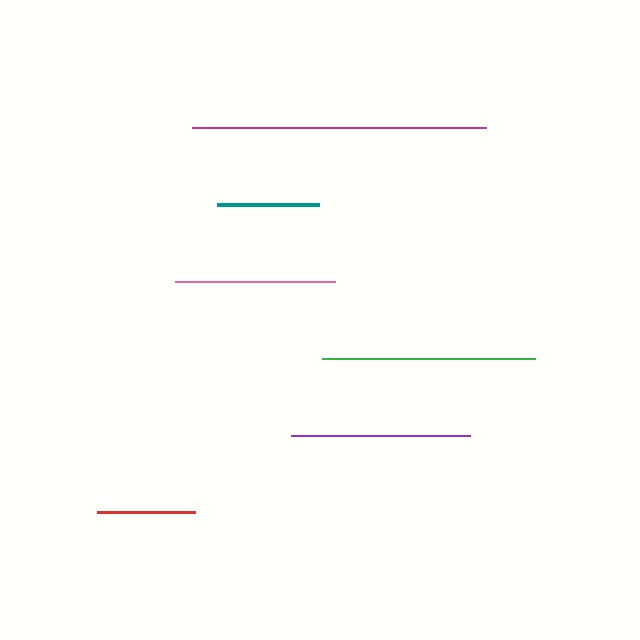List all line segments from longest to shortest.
From longest to shortest: magenta, green, purple, pink, teal, red.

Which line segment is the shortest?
The red line is the shortest at approximately 98 pixels.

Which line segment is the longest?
The magenta line is the longest at approximately 295 pixels.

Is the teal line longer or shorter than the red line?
The teal line is longer than the red line.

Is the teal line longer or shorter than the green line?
The green line is longer than the teal line.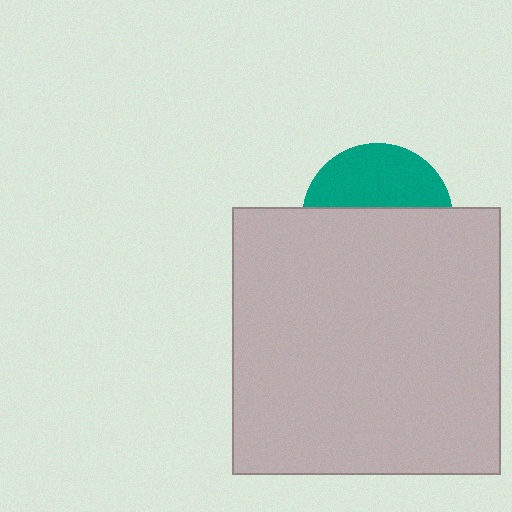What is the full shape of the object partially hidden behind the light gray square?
The partially hidden object is a teal circle.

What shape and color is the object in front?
The object in front is a light gray square.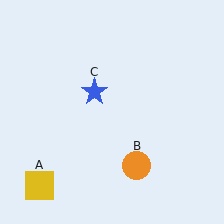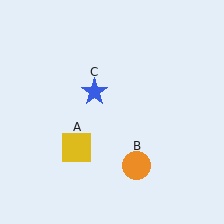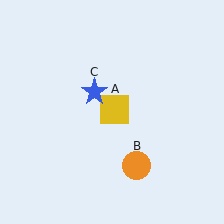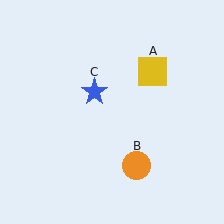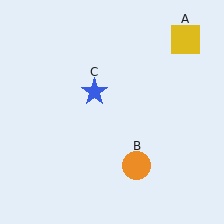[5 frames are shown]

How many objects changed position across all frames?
1 object changed position: yellow square (object A).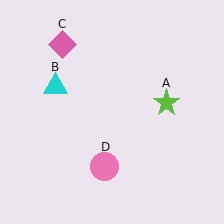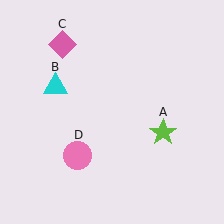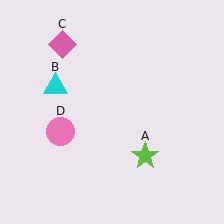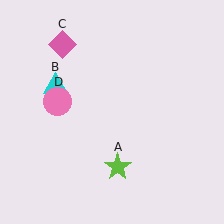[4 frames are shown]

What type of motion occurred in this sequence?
The lime star (object A), pink circle (object D) rotated clockwise around the center of the scene.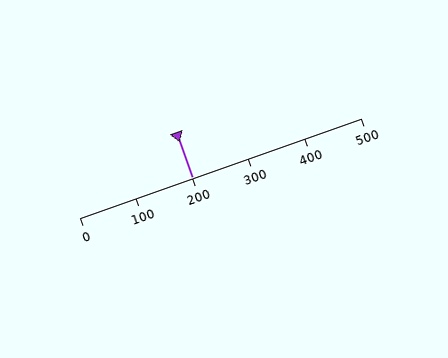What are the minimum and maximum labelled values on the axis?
The axis runs from 0 to 500.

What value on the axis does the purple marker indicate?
The marker indicates approximately 200.